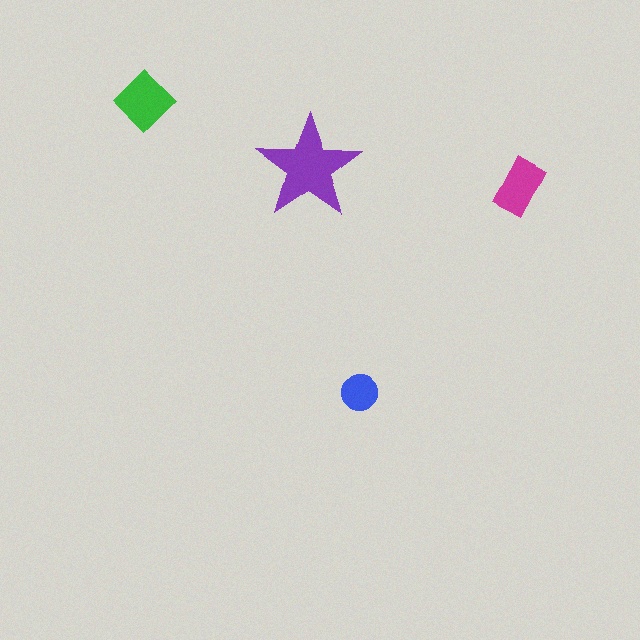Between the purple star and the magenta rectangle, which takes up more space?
The purple star.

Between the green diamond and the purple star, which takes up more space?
The purple star.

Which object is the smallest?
The blue circle.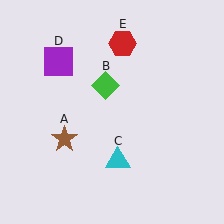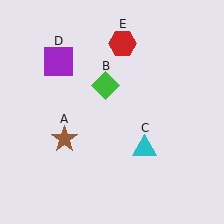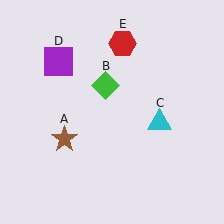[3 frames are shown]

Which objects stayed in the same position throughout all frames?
Brown star (object A) and green diamond (object B) and purple square (object D) and red hexagon (object E) remained stationary.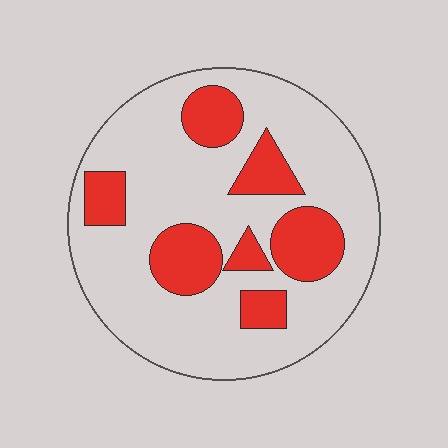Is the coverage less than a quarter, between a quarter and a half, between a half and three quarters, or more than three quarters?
Between a quarter and a half.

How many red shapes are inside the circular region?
7.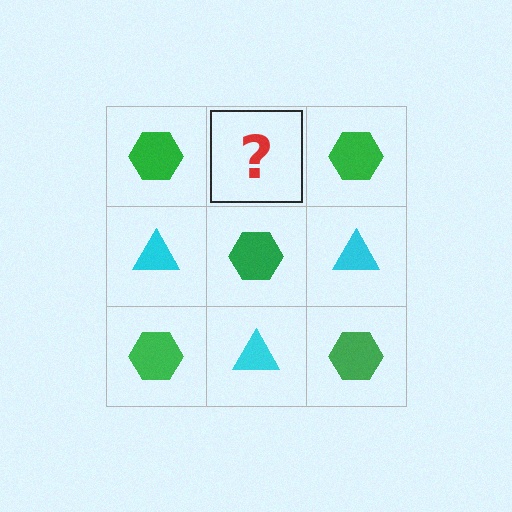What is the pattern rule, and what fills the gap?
The rule is that it alternates green hexagon and cyan triangle in a checkerboard pattern. The gap should be filled with a cyan triangle.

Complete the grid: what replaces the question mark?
The question mark should be replaced with a cyan triangle.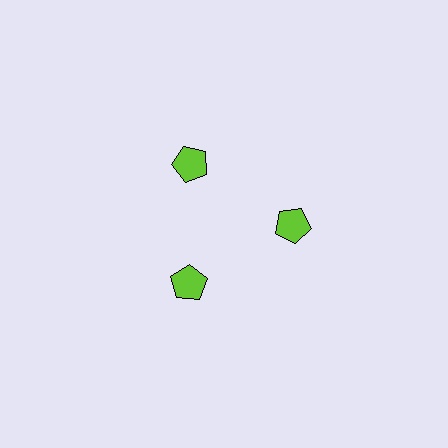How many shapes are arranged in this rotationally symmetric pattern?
There are 3 shapes, arranged in 3 groups of 1.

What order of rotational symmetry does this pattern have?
This pattern has 3-fold rotational symmetry.